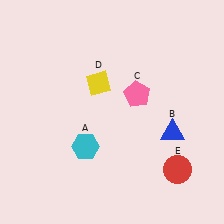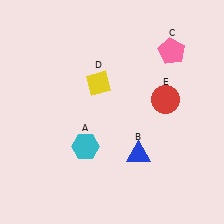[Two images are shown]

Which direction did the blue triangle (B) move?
The blue triangle (B) moved left.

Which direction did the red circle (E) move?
The red circle (E) moved up.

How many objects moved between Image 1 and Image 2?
3 objects moved between the two images.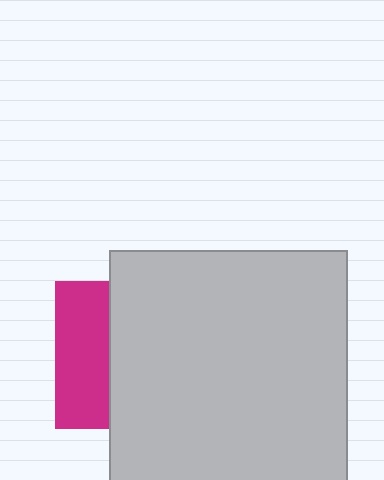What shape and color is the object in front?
The object in front is a light gray square.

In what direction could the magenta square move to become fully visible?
The magenta square could move left. That would shift it out from behind the light gray square entirely.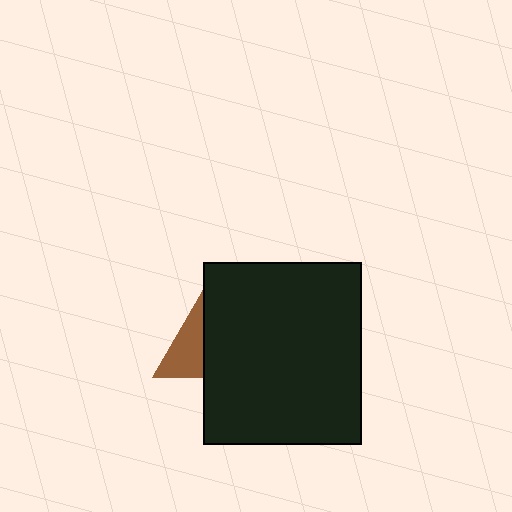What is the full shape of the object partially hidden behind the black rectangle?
The partially hidden object is a brown triangle.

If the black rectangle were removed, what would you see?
You would see the complete brown triangle.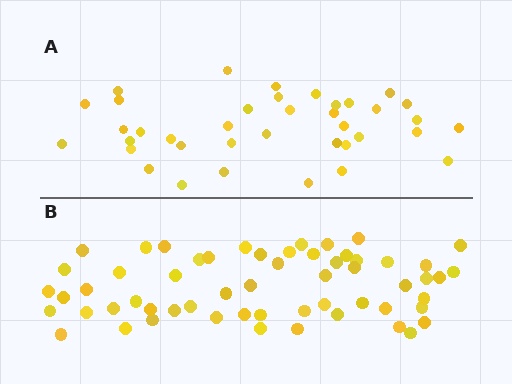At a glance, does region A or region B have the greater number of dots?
Region B (the bottom region) has more dots.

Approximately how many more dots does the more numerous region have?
Region B has approximately 20 more dots than region A.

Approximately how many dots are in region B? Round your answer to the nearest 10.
About 60 dots. (The exact count is 58, which rounds to 60.)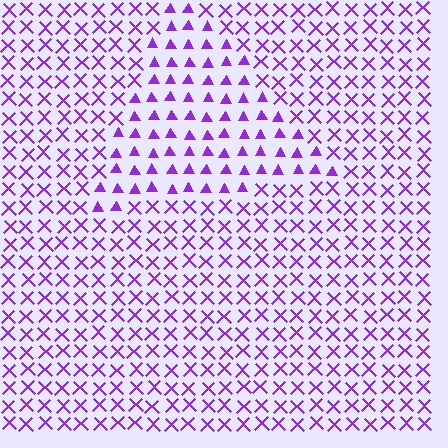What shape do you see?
I see a triangle.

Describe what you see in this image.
The image is filled with small purple elements arranged in a uniform grid. A triangle-shaped region contains triangles, while the surrounding area contains X marks. The boundary is defined purely by the change in element shape.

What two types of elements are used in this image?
The image uses triangles inside the triangle region and X marks outside it.